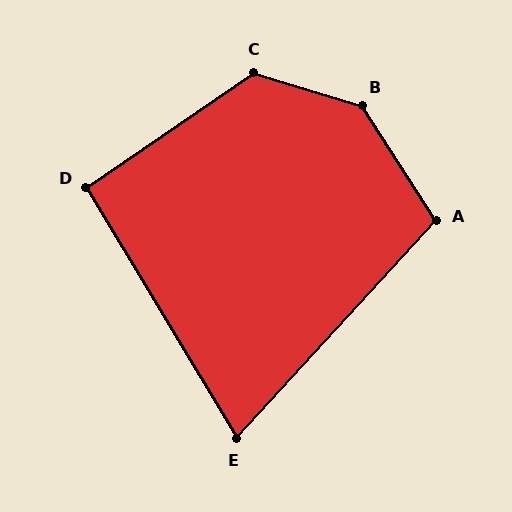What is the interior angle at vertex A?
Approximately 105 degrees (obtuse).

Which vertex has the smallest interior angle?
E, at approximately 74 degrees.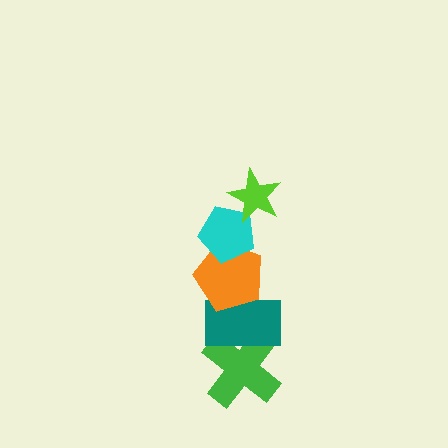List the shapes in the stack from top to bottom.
From top to bottom: the lime star, the cyan pentagon, the orange pentagon, the teal rectangle, the green cross.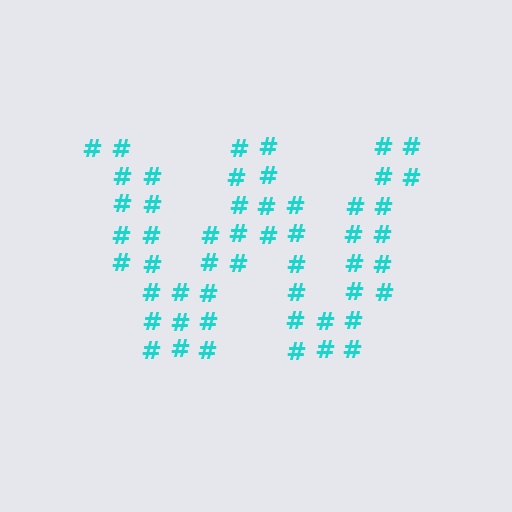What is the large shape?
The large shape is the letter W.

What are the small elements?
The small elements are hash symbols.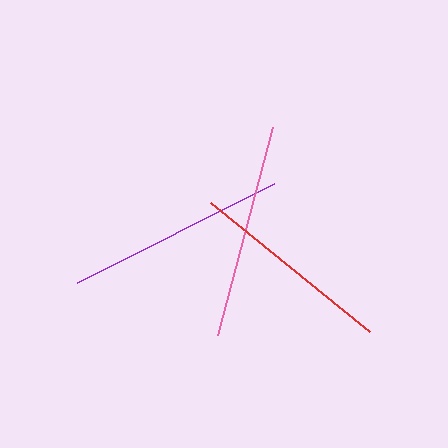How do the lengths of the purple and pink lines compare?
The purple and pink lines are approximately the same length.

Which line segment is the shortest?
The red line is the shortest at approximately 204 pixels.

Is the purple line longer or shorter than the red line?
The purple line is longer than the red line.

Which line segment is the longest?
The purple line is the longest at approximately 221 pixels.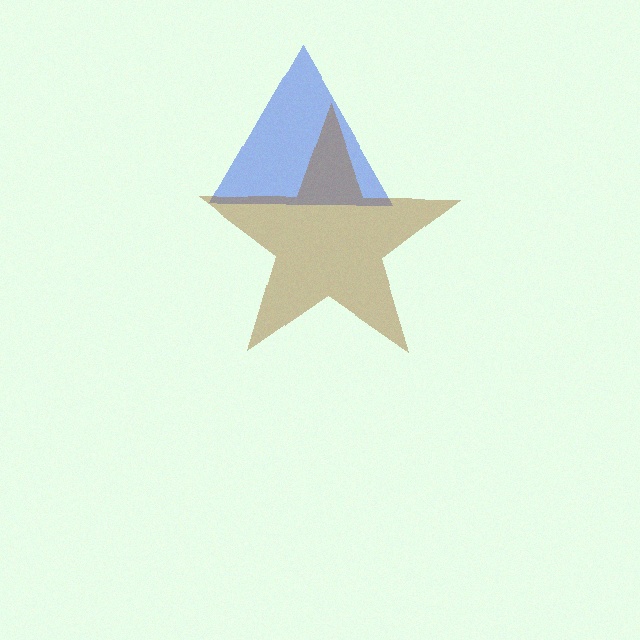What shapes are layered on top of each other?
The layered shapes are: a blue triangle, a brown star.